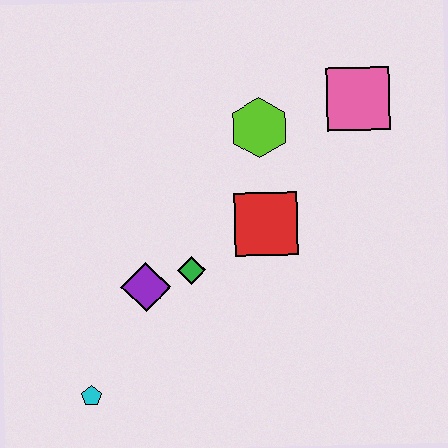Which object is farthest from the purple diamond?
The pink square is farthest from the purple diamond.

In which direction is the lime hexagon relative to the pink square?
The lime hexagon is to the left of the pink square.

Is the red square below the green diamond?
No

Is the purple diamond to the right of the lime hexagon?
No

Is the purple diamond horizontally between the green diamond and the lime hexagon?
No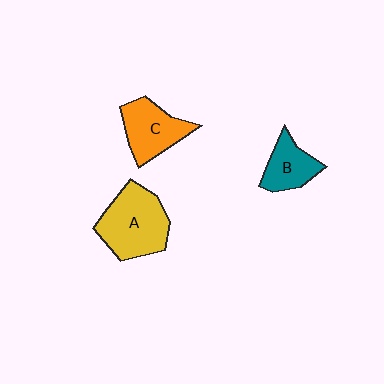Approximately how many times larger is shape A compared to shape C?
Approximately 1.4 times.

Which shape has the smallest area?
Shape B (teal).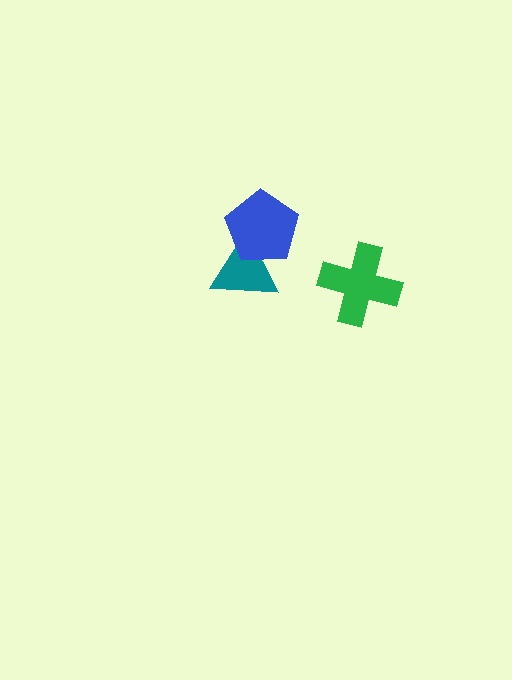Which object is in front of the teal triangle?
The blue pentagon is in front of the teal triangle.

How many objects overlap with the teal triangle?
1 object overlaps with the teal triangle.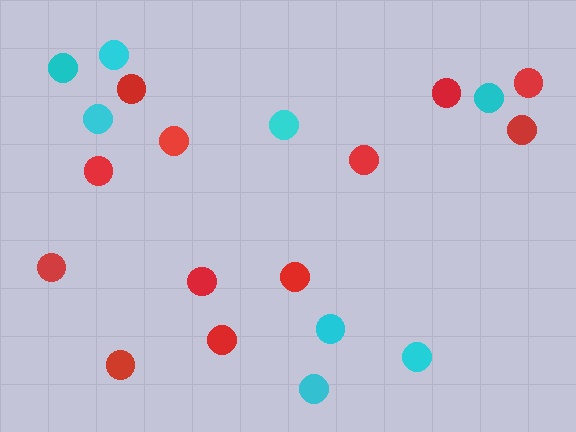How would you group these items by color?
There are 2 groups: one group of cyan circles (8) and one group of red circles (12).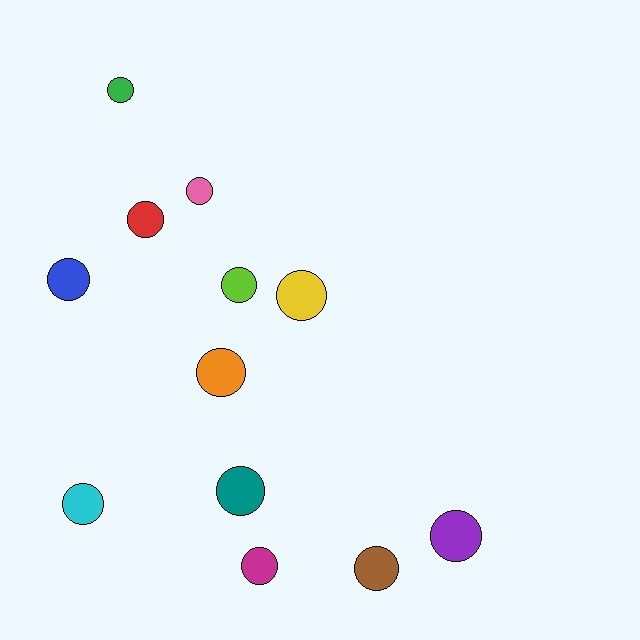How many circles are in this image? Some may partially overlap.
There are 12 circles.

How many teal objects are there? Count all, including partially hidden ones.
There is 1 teal object.